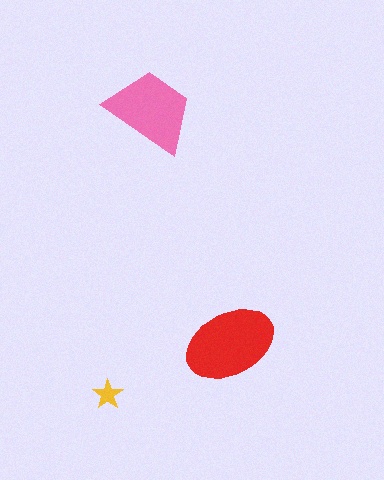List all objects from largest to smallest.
The red ellipse, the pink trapezoid, the yellow star.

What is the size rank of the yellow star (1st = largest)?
3rd.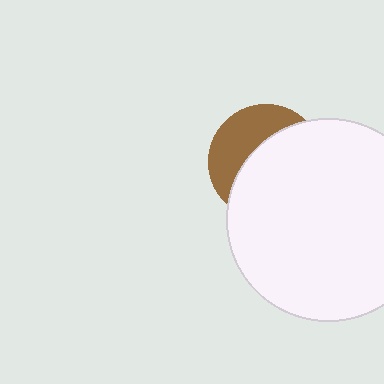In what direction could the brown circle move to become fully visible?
The brown circle could move toward the upper-left. That would shift it out from behind the white circle entirely.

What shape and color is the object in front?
The object in front is a white circle.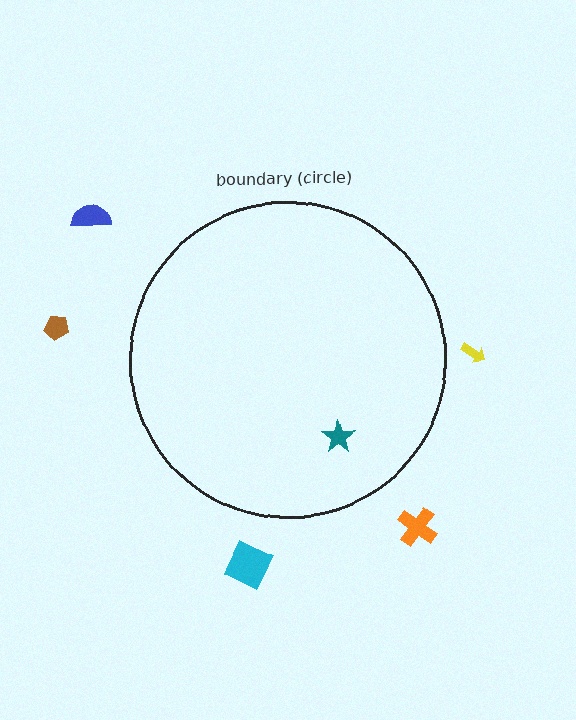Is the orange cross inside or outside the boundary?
Outside.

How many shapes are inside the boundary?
1 inside, 5 outside.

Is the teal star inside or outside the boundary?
Inside.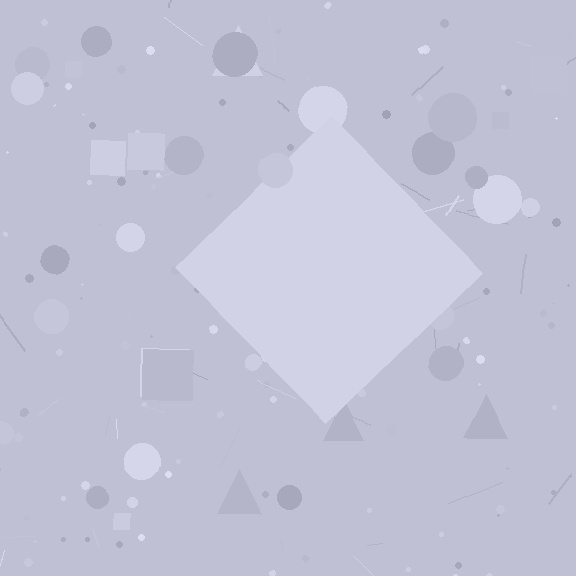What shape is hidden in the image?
A diamond is hidden in the image.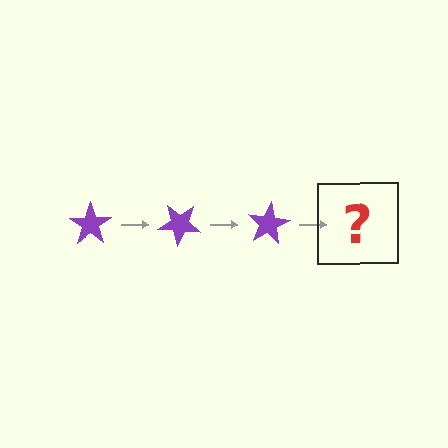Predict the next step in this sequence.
The next step is a purple star rotated 120 degrees.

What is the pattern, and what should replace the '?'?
The pattern is that the star rotates 40 degrees each step. The '?' should be a purple star rotated 120 degrees.